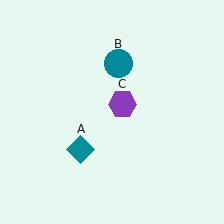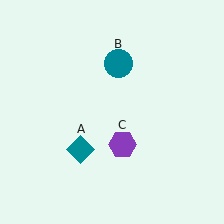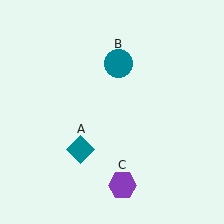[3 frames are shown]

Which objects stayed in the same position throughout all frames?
Teal diamond (object A) and teal circle (object B) remained stationary.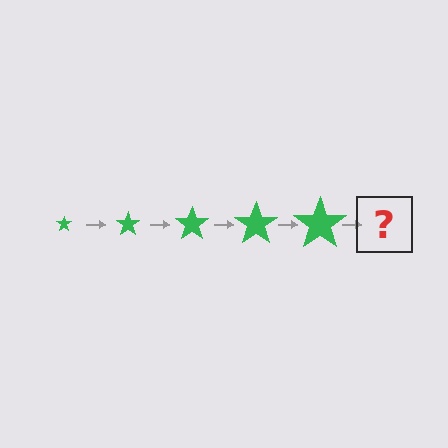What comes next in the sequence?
The next element should be a green star, larger than the previous one.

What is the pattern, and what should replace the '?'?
The pattern is that the star gets progressively larger each step. The '?' should be a green star, larger than the previous one.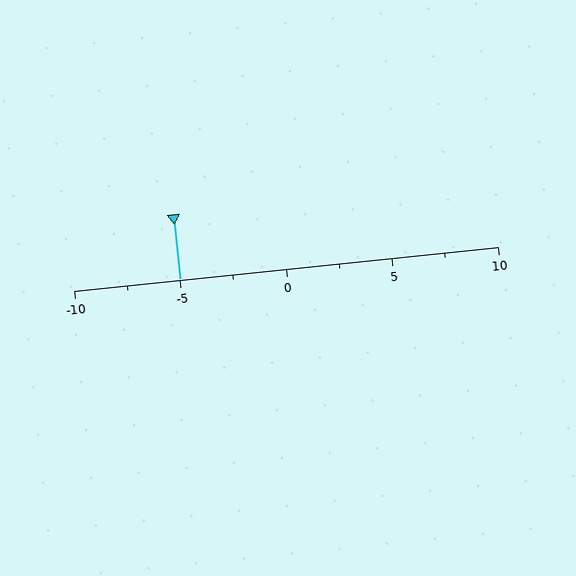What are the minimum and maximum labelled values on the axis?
The axis runs from -10 to 10.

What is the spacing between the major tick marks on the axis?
The major ticks are spaced 5 apart.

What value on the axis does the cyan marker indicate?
The marker indicates approximately -5.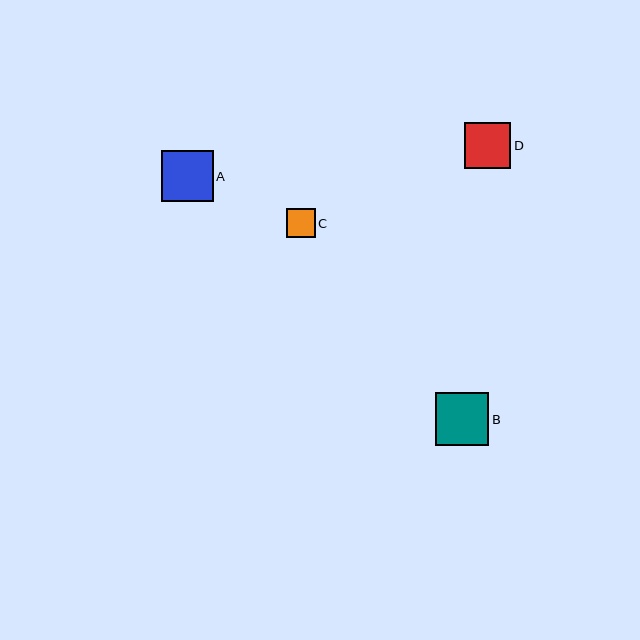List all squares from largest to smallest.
From largest to smallest: B, A, D, C.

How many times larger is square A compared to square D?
Square A is approximately 1.1 times the size of square D.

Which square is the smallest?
Square C is the smallest with a size of approximately 29 pixels.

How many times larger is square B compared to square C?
Square B is approximately 1.8 times the size of square C.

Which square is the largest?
Square B is the largest with a size of approximately 53 pixels.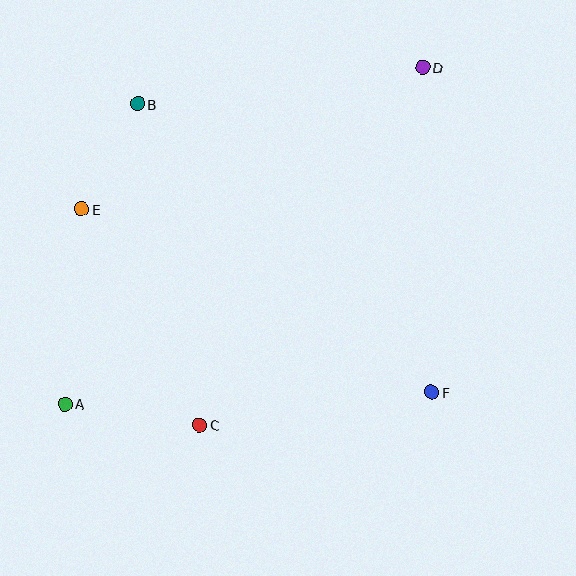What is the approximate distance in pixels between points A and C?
The distance between A and C is approximately 136 pixels.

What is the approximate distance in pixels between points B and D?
The distance between B and D is approximately 288 pixels.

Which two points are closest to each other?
Points B and E are closest to each other.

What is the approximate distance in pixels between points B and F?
The distance between B and F is approximately 412 pixels.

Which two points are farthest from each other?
Points A and D are farthest from each other.